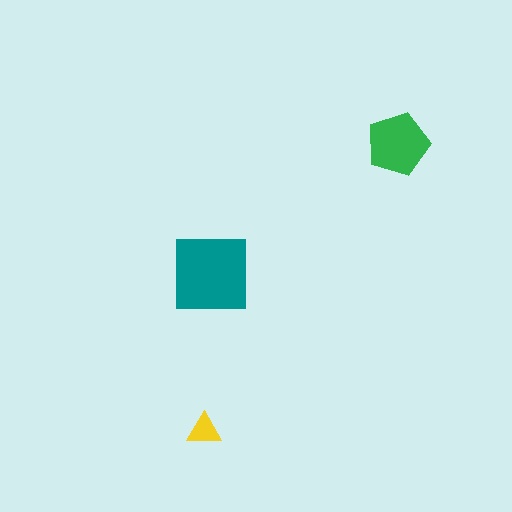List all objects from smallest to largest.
The yellow triangle, the green pentagon, the teal square.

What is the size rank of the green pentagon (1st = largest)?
2nd.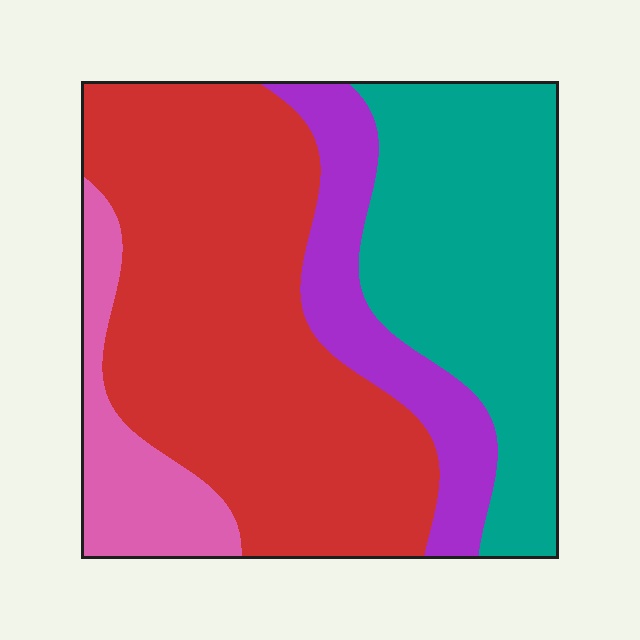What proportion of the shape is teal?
Teal covers 29% of the shape.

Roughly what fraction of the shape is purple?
Purple takes up about one eighth (1/8) of the shape.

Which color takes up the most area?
Red, at roughly 45%.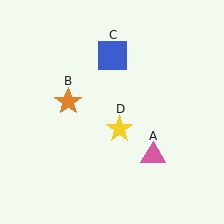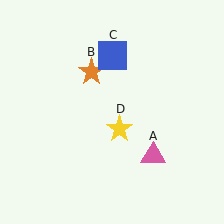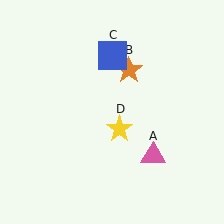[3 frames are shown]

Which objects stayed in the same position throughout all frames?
Pink triangle (object A) and blue square (object C) and yellow star (object D) remained stationary.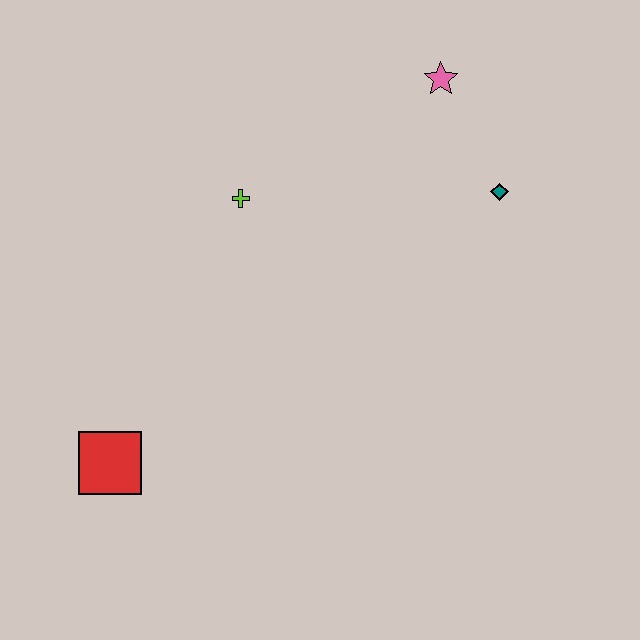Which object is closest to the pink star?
The teal diamond is closest to the pink star.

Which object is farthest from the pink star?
The red square is farthest from the pink star.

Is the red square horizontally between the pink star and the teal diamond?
No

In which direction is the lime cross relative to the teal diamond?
The lime cross is to the left of the teal diamond.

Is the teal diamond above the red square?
Yes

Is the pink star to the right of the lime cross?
Yes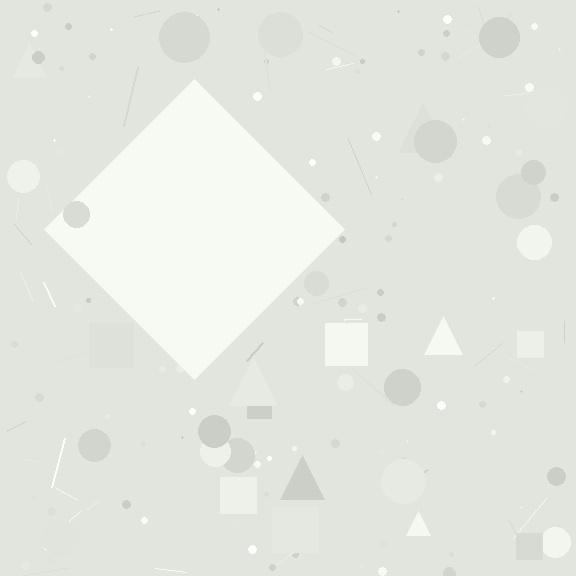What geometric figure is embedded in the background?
A diamond is embedded in the background.